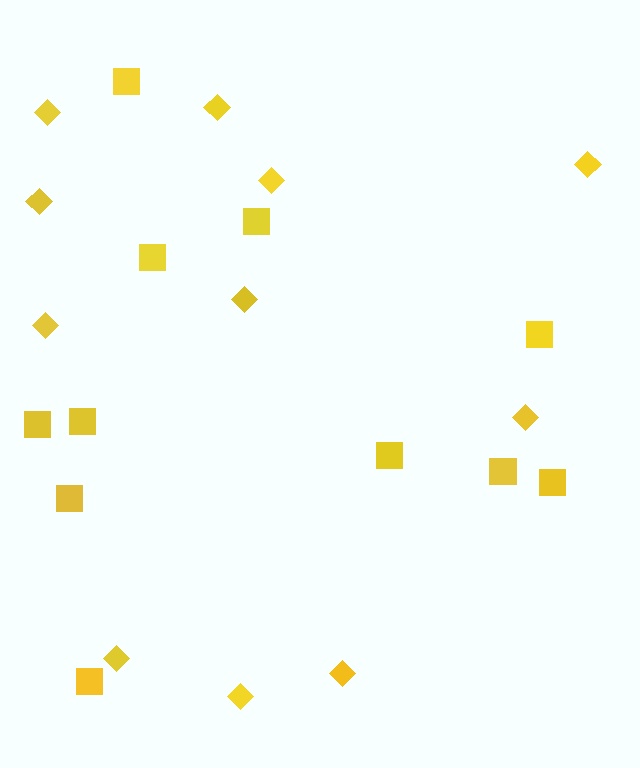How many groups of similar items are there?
There are 2 groups: one group of diamonds (11) and one group of squares (11).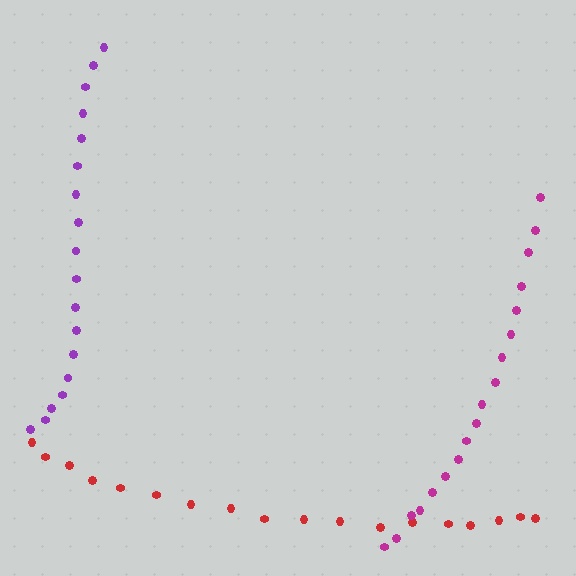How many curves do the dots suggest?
There are 3 distinct paths.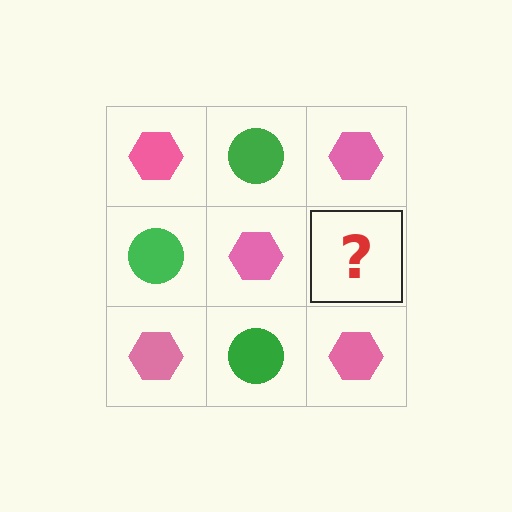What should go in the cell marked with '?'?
The missing cell should contain a green circle.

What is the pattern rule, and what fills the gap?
The rule is that it alternates pink hexagon and green circle in a checkerboard pattern. The gap should be filled with a green circle.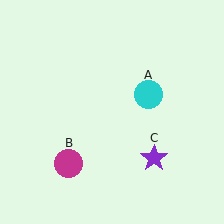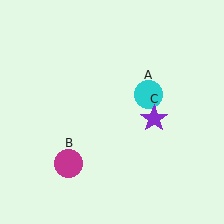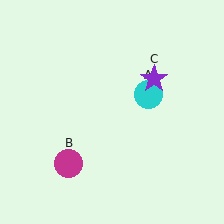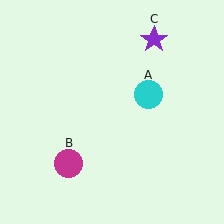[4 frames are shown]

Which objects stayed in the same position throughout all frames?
Cyan circle (object A) and magenta circle (object B) remained stationary.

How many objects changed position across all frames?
1 object changed position: purple star (object C).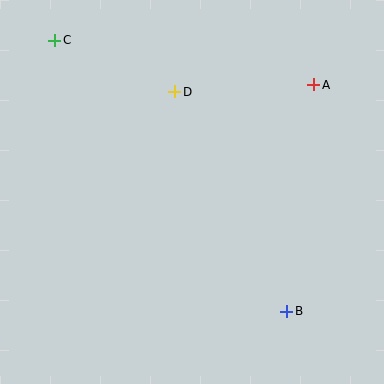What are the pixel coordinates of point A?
Point A is at (314, 85).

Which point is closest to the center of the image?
Point D at (175, 92) is closest to the center.